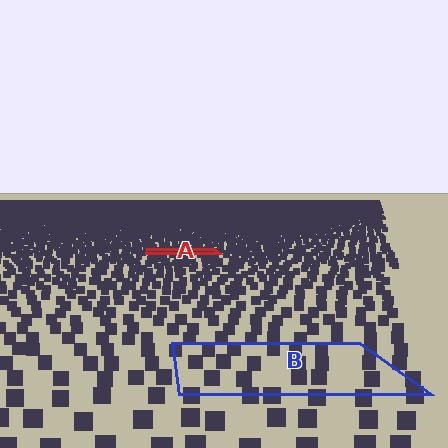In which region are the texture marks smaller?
The texture marks are smaller in region A, because it is farther away.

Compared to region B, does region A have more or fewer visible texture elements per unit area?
Region A has more texture elements per unit area — they are packed more densely because it is farther away.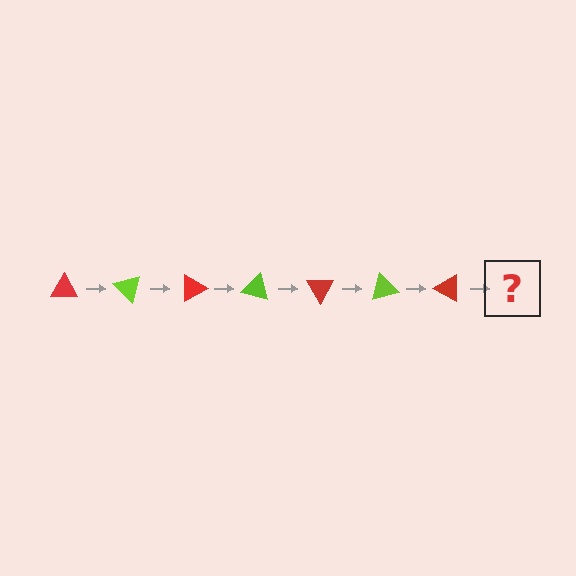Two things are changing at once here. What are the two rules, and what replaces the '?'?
The two rules are that it rotates 45 degrees each step and the color cycles through red and lime. The '?' should be a lime triangle, rotated 315 degrees from the start.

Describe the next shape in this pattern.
It should be a lime triangle, rotated 315 degrees from the start.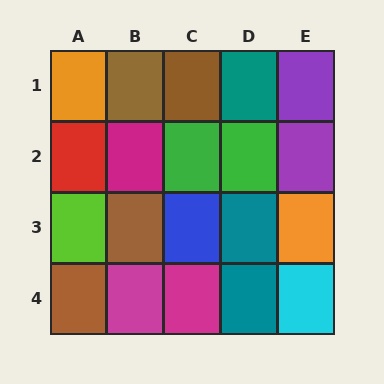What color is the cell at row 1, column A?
Orange.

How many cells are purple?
2 cells are purple.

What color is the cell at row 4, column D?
Teal.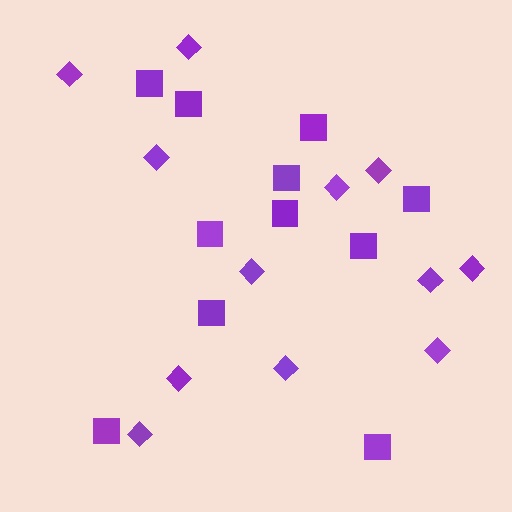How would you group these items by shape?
There are 2 groups: one group of diamonds (12) and one group of squares (11).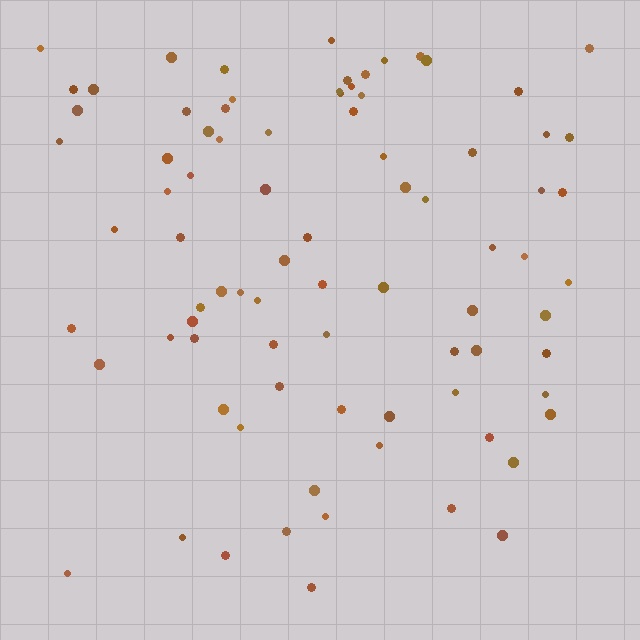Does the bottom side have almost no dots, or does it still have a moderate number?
Still a moderate number, just noticeably fewer than the top.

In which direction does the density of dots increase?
From bottom to top, with the top side densest.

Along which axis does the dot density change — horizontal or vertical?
Vertical.